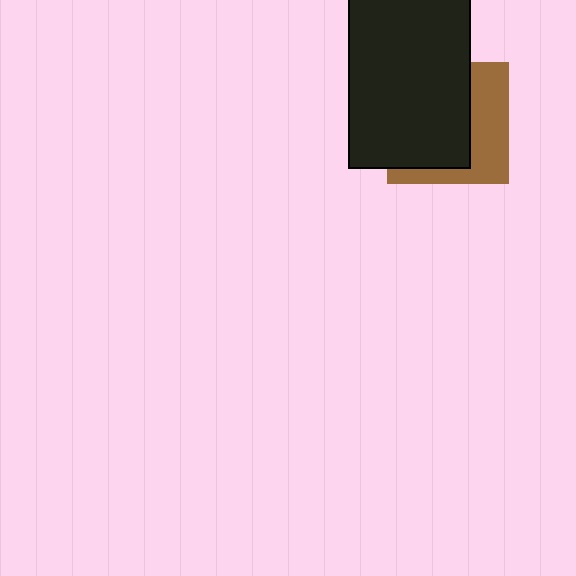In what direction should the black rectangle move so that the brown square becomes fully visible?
The black rectangle should move left. That is the shortest direction to clear the overlap and leave the brown square fully visible.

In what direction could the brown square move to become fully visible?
The brown square could move right. That would shift it out from behind the black rectangle entirely.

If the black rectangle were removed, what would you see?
You would see the complete brown square.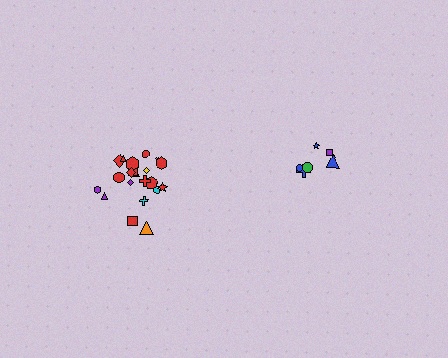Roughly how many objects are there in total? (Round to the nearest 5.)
Roughly 30 objects in total.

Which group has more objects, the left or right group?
The left group.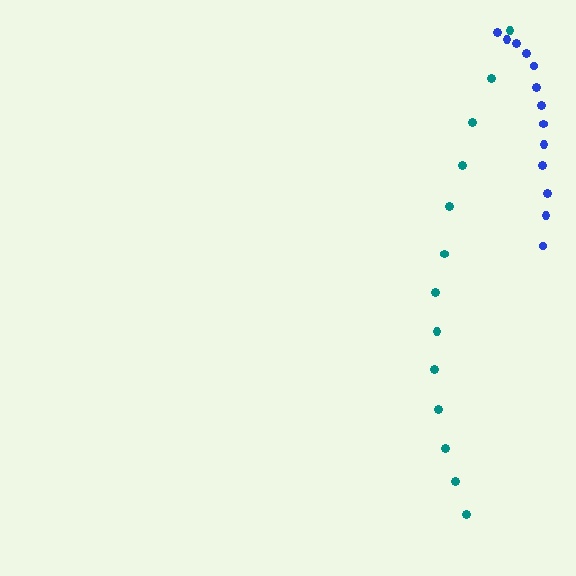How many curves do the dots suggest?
There are 2 distinct paths.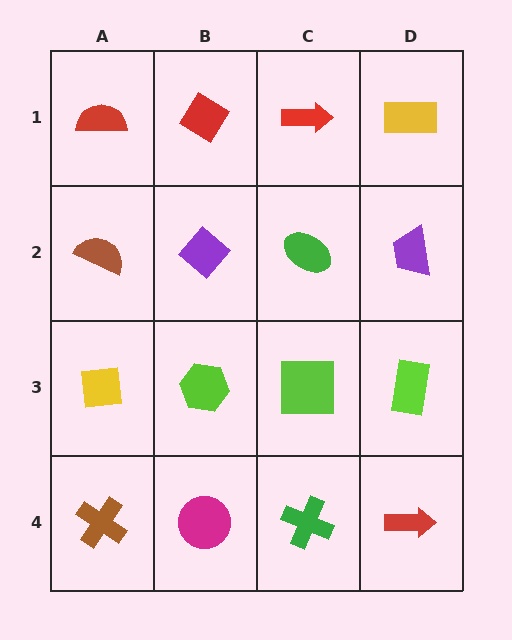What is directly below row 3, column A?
A brown cross.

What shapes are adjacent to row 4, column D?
A lime rectangle (row 3, column D), a green cross (row 4, column C).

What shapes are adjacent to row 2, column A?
A red semicircle (row 1, column A), a yellow square (row 3, column A), a purple diamond (row 2, column B).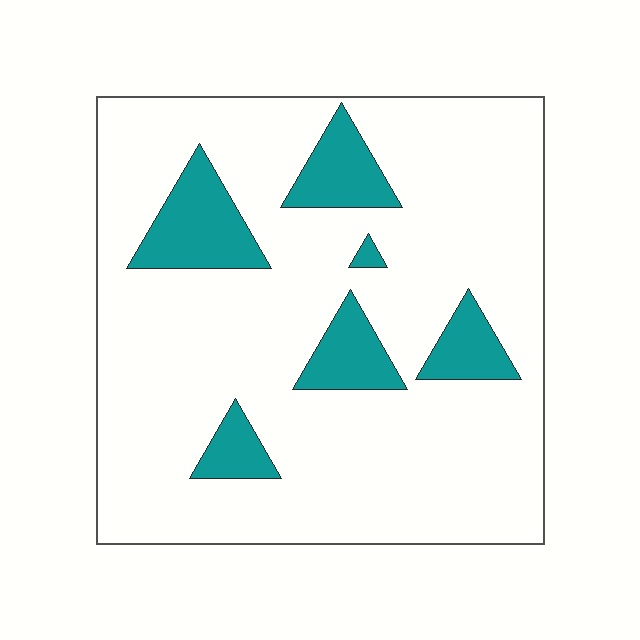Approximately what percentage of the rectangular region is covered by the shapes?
Approximately 15%.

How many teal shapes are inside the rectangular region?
6.